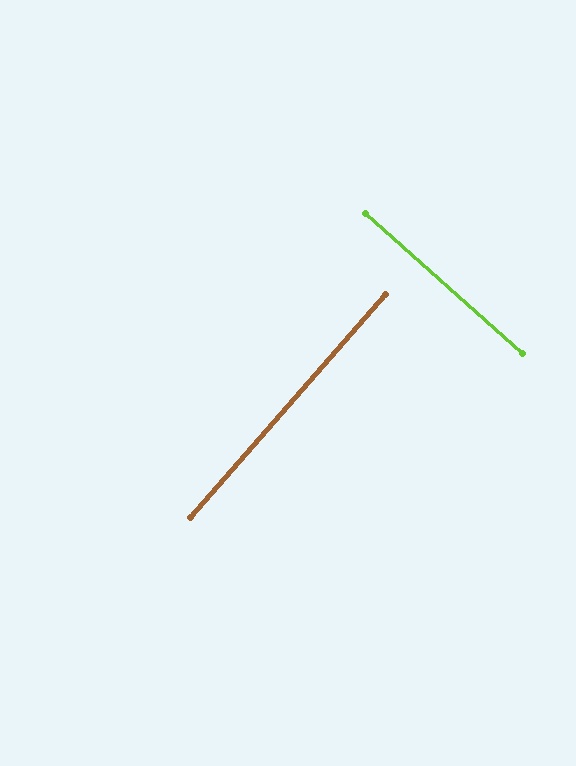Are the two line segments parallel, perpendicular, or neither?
Perpendicular — they meet at approximately 89°.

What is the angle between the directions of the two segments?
Approximately 89 degrees.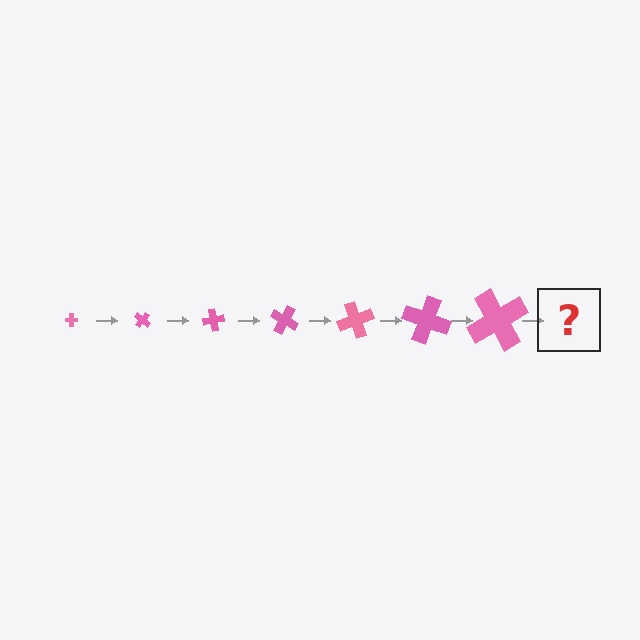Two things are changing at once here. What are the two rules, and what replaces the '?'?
The two rules are that the cross grows larger each step and it rotates 40 degrees each step. The '?' should be a cross, larger than the previous one and rotated 280 degrees from the start.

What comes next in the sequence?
The next element should be a cross, larger than the previous one and rotated 280 degrees from the start.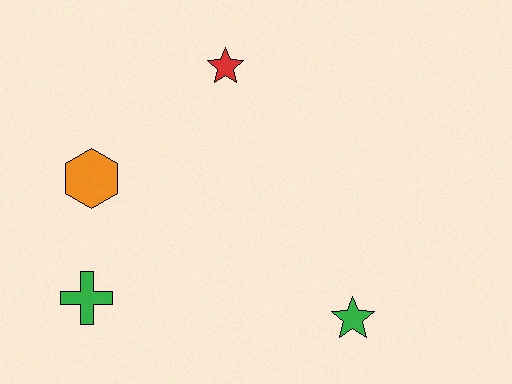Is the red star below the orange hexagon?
No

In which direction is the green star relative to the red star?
The green star is below the red star.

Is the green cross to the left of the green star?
Yes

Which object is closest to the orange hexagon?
The green cross is closest to the orange hexagon.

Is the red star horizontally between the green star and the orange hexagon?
Yes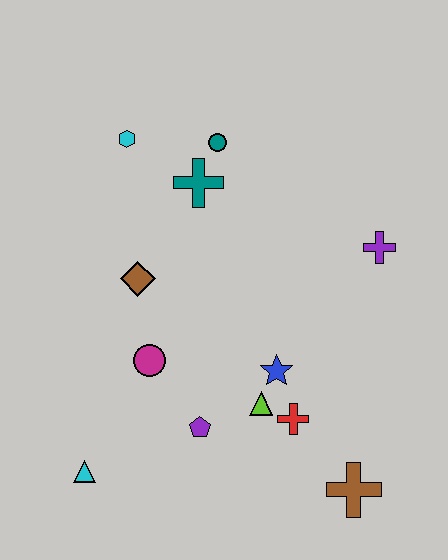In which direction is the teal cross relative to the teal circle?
The teal cross is below the teal circle.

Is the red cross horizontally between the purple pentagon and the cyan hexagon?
No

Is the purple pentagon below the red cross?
Yes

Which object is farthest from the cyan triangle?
The purple cross is farthest from the cyan triangle.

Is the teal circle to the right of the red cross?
No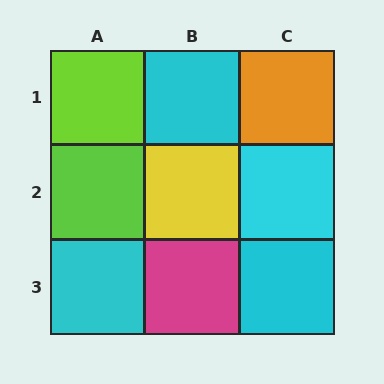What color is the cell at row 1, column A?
Lime.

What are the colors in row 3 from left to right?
Cyan, magenta, cyan.